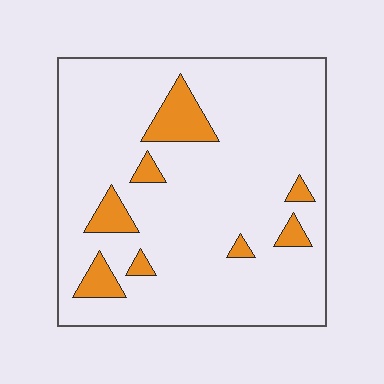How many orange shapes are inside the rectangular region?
8.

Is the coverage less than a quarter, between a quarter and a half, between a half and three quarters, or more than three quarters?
Less than a quarter.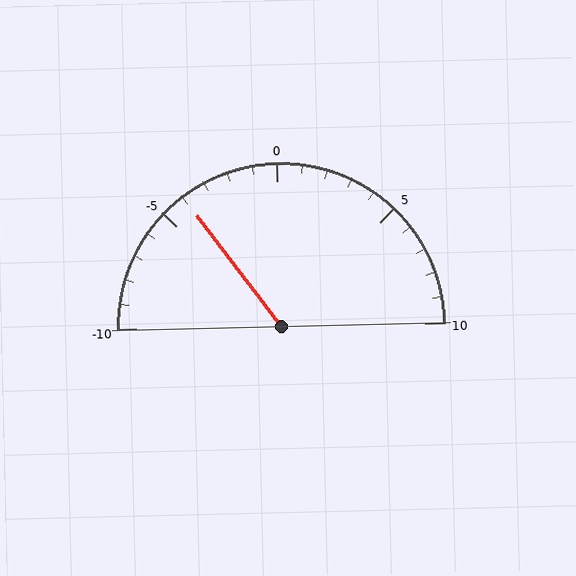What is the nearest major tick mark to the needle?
The nearest major tick mark is -5.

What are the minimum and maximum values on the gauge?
The gauge ranges from -10 to 10.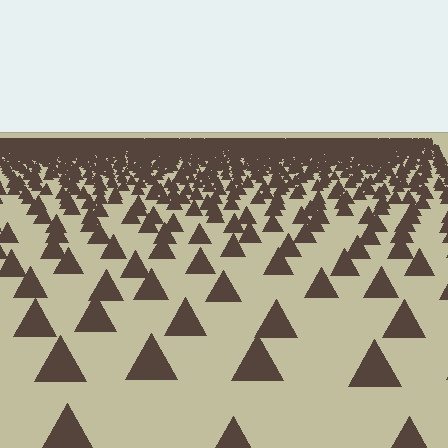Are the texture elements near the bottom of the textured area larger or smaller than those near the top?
Larger. Near the bottom, elements are closer to the viewer and appear at a bigger on-screen size.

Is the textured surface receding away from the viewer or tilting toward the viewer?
The surface is receding away from the viewer. Texture elements get smaller and denser toward the top.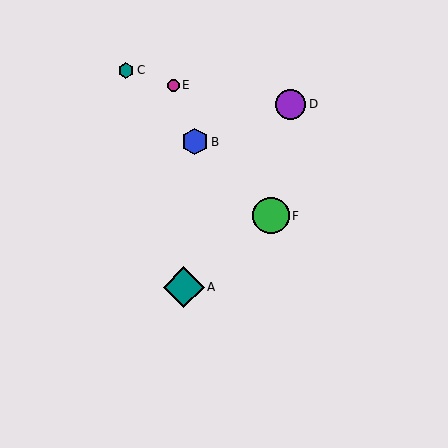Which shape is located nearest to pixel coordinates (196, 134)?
The blue hexagon (labeled B) at (195, 142) is nearest to that location.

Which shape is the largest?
The teal diamond (labeled A) is the largest.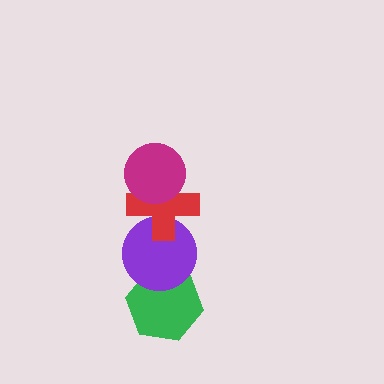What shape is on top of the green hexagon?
The purple circle is on top of the green hexagon.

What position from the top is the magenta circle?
The magenta circle is 1st from the top.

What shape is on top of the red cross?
The magenta circle is on top of the red cross.